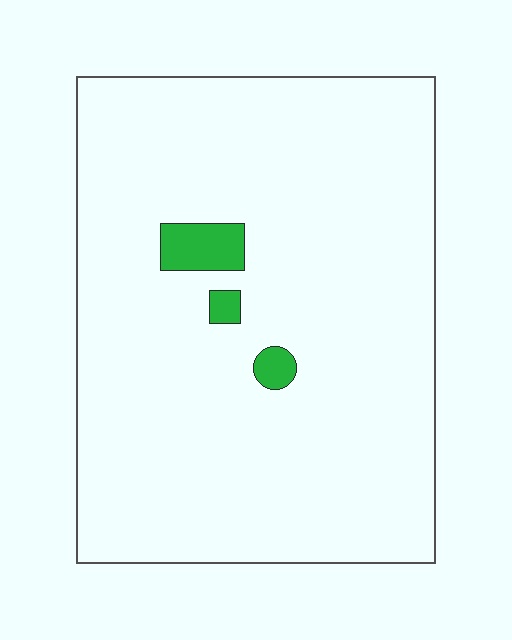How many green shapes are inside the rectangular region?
3.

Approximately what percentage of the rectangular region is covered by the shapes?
Approximately 5%.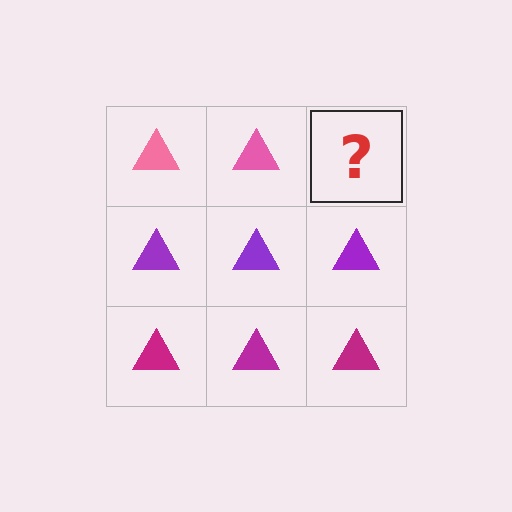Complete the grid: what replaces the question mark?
The question mark should be replaced with a pink triangle.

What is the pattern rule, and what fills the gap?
The rule is that each row has a consistent color. The gap should be filled with a pink triangle.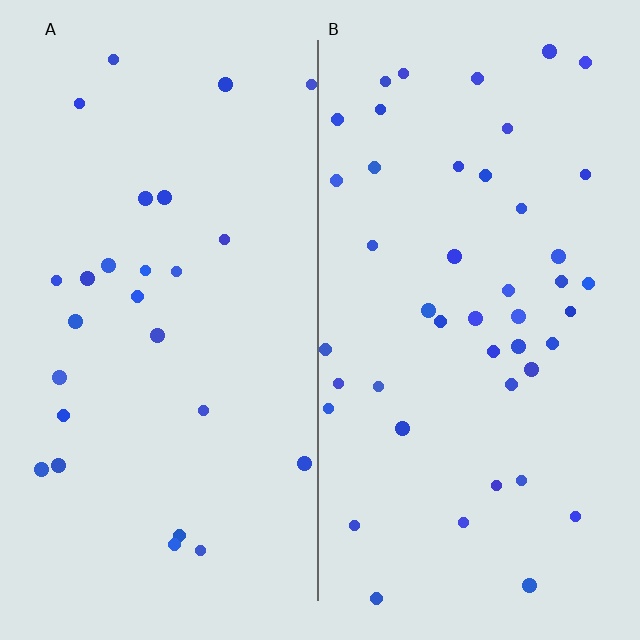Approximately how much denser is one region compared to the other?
Approximately 1.7× — region B over region A.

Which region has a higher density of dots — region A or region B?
B (the right).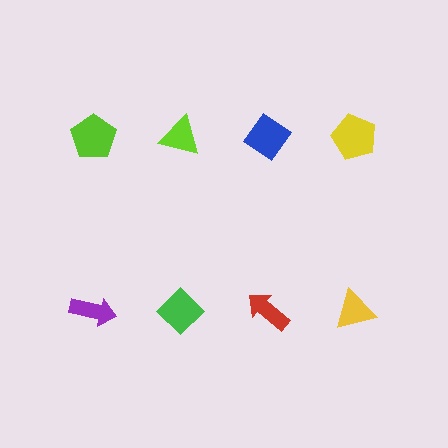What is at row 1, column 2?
A lime triangle.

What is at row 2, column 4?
A yellow triangle.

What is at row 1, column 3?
A blue diamond.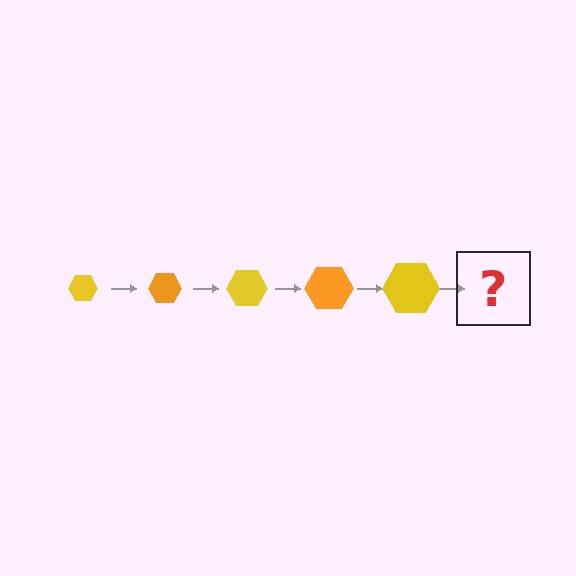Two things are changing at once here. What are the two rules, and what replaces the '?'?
The two rules are that the hexagon grows larger each step and the color cycles through yellow and orange. The '?' should be an orange hexagon, larger than the previous one.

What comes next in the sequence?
The next element should be an orange hexagon, larger than the previous one.